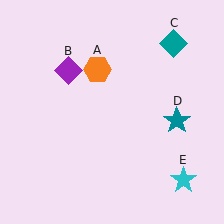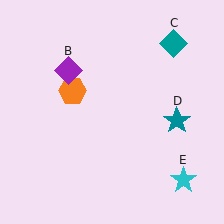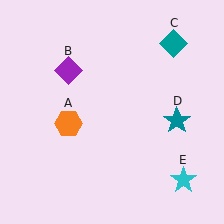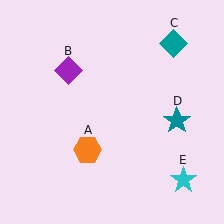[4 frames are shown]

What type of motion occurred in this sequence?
The orange hexagon (object A) rotated counterclockwise around the center of the scene.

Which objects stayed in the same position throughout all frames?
Purple diamond (object B) and teal diamond (object C) and teal star (object D) and cyan star (object E) remained stationary.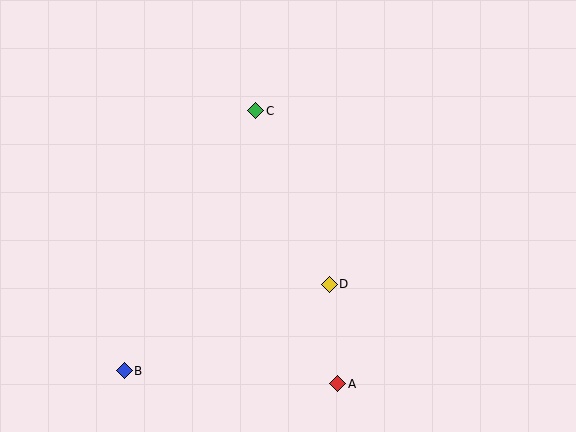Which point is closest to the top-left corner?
Point C is closest to the top-left corner.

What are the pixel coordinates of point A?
Point A is at (338, 384).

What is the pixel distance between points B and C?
The distance between B and C is 292 pixels.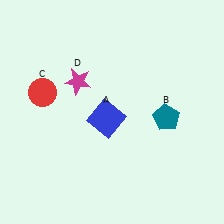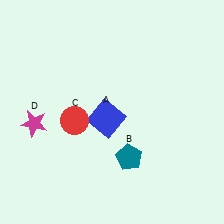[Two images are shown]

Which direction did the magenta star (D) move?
The magenta star (D) moved left.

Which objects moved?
The objects that moved are: the teal pentagon (B), the red circle (C), the magenta star (D).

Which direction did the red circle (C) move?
The red circle (C) moved right.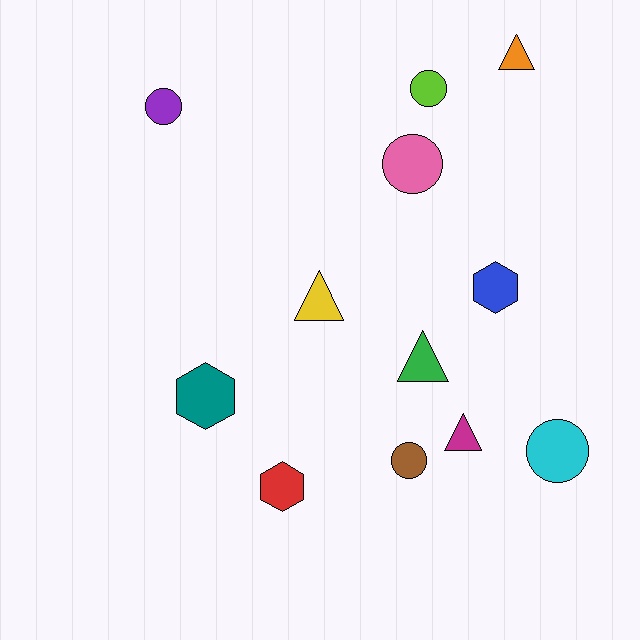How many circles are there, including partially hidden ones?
There are 5 circles.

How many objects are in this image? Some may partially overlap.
There are 12 objects.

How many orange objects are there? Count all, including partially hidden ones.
There is 1 orange object.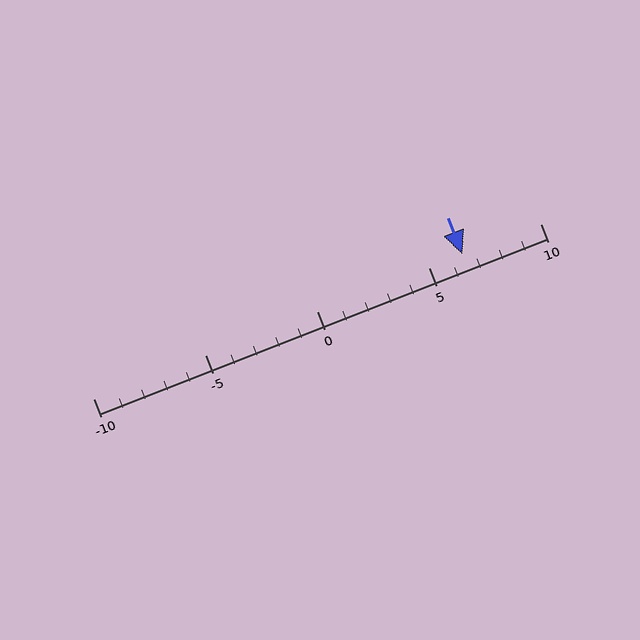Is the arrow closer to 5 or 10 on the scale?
The arrow is closer to 5.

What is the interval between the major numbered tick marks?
The major tick marks are spaced 5 units apart.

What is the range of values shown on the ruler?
The ruler shows values from -10 to 10.